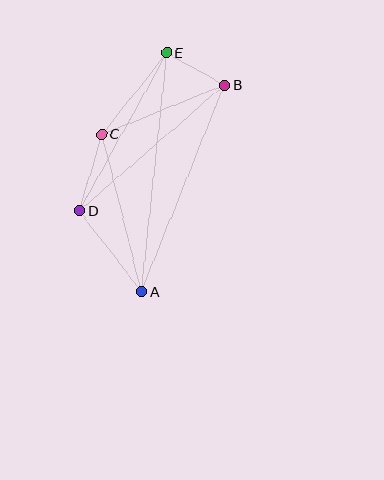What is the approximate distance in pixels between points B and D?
The distance between B and D is approximately 191 pixels.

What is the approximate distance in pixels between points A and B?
The distance between A and B is approximately 222 pixels.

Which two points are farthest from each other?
Points A and E are farthest from each other.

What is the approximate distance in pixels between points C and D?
The distance between C and D is approximately 80 pixels.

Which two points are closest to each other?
Points B and E are closest to each other.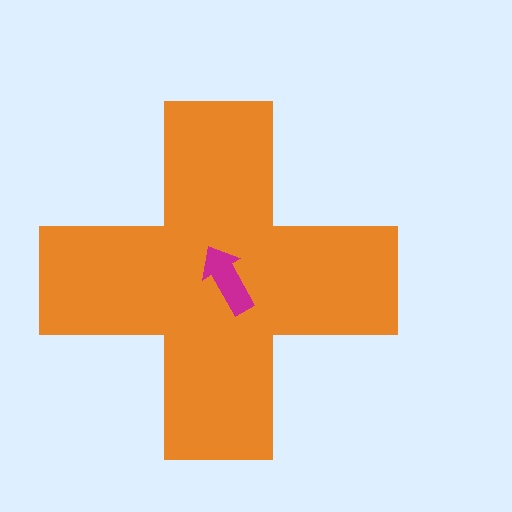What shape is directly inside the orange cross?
The magenta arrow.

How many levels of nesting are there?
2.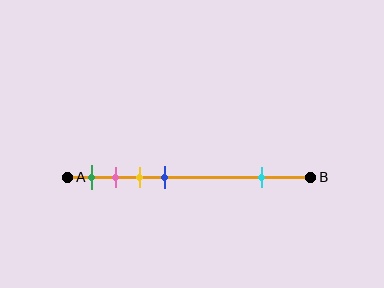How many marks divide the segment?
There are 5 marks dividing the segment.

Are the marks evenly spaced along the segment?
No, the marks are not evenly spaced.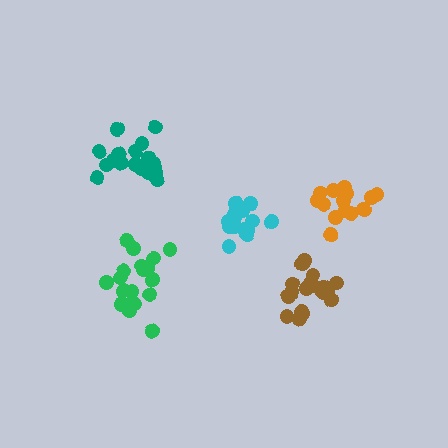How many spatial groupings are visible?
There are 5 spatial groupings.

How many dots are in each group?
Group 1: 19 dots, Group 2: 14 dots, Group 3: 20 dots, Group 4: 19 dots, Group 5: 15 dots (87 total).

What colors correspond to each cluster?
The clusters are colored: green, orange, teal, brown, cyan.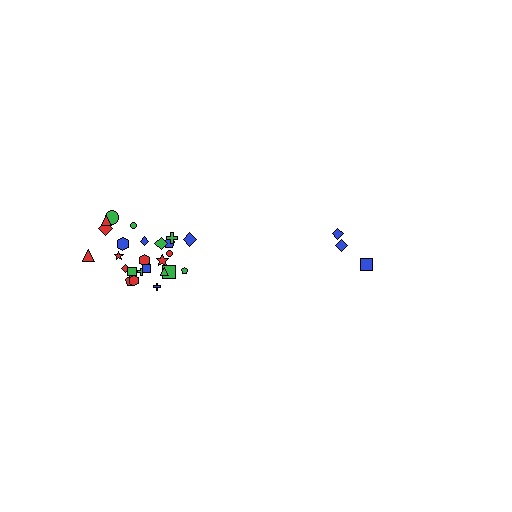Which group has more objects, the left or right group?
The left group.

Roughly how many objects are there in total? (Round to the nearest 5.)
Roughly 30 objects in total.